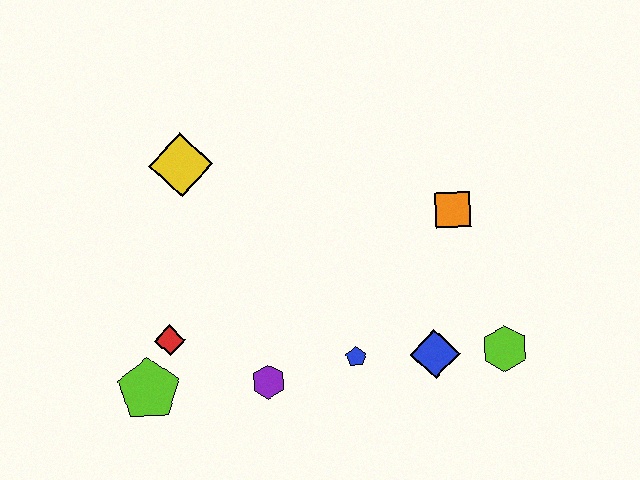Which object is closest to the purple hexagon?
The blue pentagon is closest to the purple hexagon.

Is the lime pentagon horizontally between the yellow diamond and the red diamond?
No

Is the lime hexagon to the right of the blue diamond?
Yes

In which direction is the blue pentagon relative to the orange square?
The blue pentagon is below the orange square.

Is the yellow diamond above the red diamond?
Yes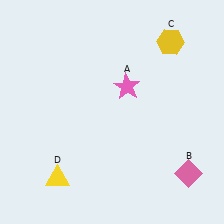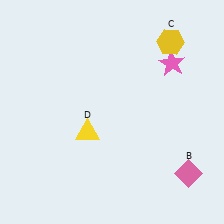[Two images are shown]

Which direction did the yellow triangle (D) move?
The yellow triangle (D) moved up.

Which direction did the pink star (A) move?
The pink star (A) moved right.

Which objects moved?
The objects that moved are: the pink star (A), the yellow triangle (D).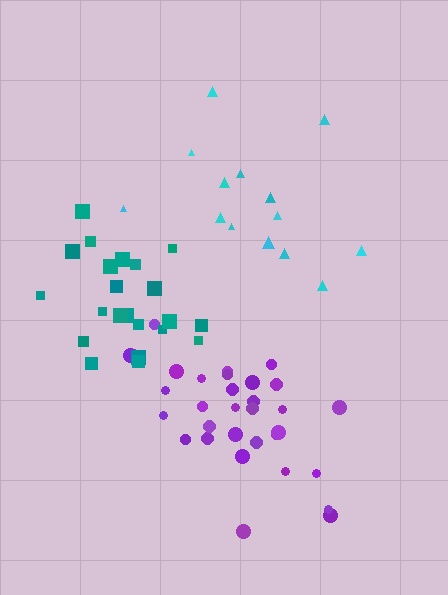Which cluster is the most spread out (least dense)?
Cyan.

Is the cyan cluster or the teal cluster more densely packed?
Teal.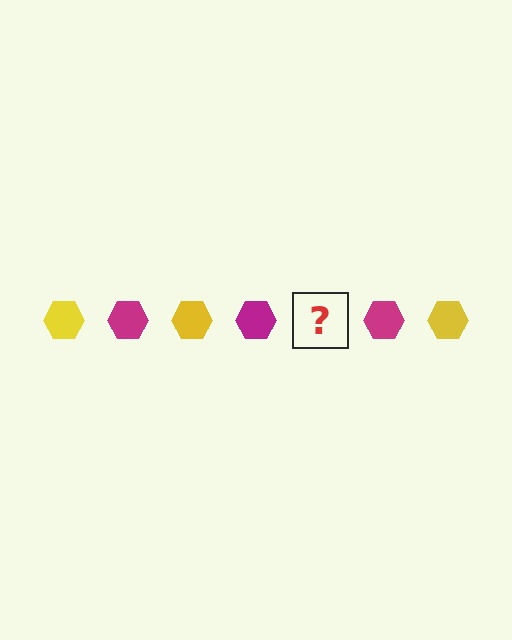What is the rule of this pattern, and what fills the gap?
The rule is that the pattern cycles through yellow, magenta hexagons. The gap should be filled with a yellow hexagon.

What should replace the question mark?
The question mark should be replaced with a yellow hexagon.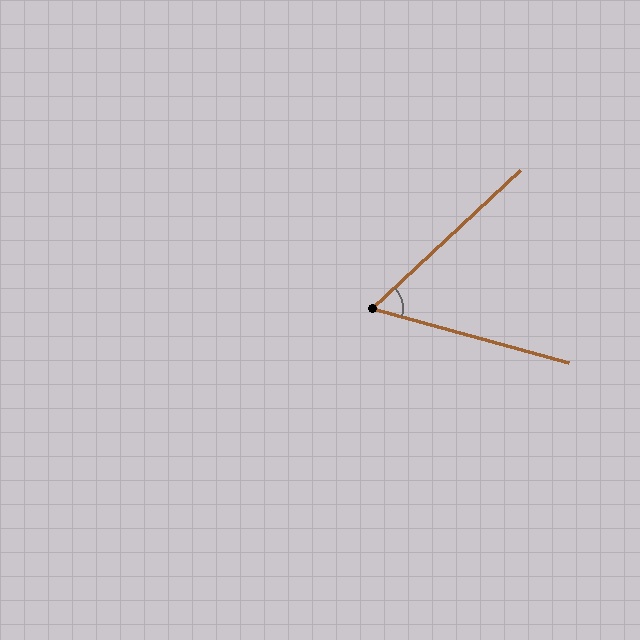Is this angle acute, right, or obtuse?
It is acute.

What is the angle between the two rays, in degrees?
Approximately 58 degrees.